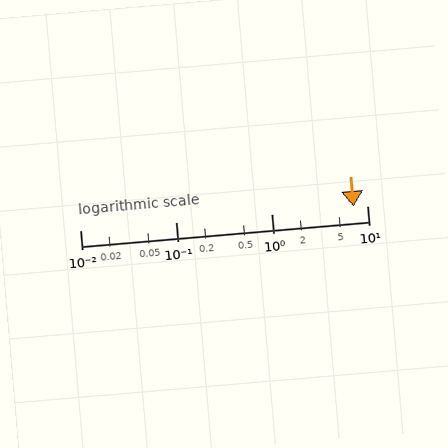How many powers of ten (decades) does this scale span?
The scale spans 3 decades, from 0.01 to 10.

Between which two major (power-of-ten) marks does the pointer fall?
The pointer is between 1 and 10.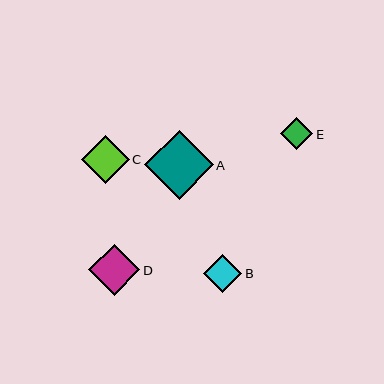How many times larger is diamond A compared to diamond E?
Diamond A is approximately 2.2 times the size of diamond E.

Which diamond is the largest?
Diamond A is the largest with a size of approximately 69 pixels.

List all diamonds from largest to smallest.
From largest to smallest: A, D, C, B, E.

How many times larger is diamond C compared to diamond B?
Diamond C is approximately 1.2 times the size of diamond B.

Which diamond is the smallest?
Diamond E is the smallest with a size of approximately 32 pixels.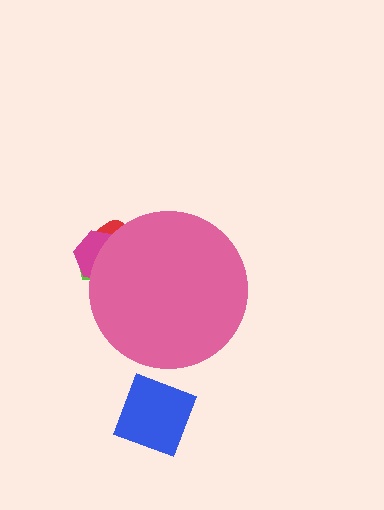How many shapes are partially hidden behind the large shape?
3 shapes are partially hidden.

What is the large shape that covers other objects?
A pink circle.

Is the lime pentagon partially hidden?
Yes, the lime pentagon is partially hidden behind the pink circle.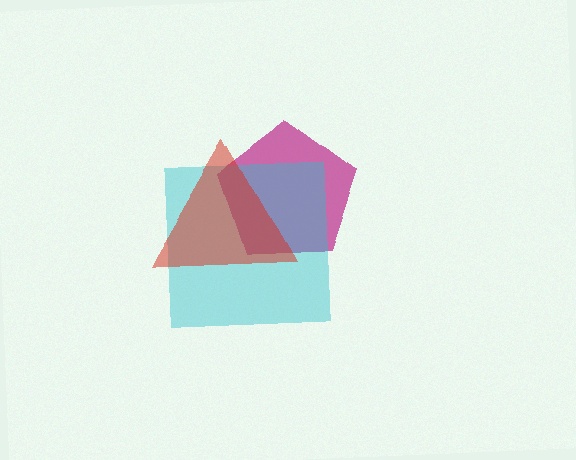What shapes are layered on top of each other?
The layered shapes are: a magenta pentagon, a cyan square, a red triangle.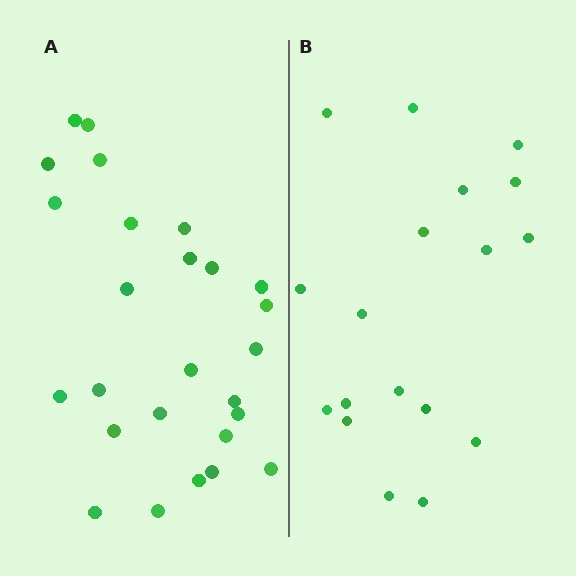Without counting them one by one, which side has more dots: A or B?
Region A (the left region) has more dots.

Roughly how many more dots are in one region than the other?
Region A has roughly 8 or so more dots than region B.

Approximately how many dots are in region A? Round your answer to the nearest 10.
About 30 dots. (The exact count is 26, which rounds to 30.)